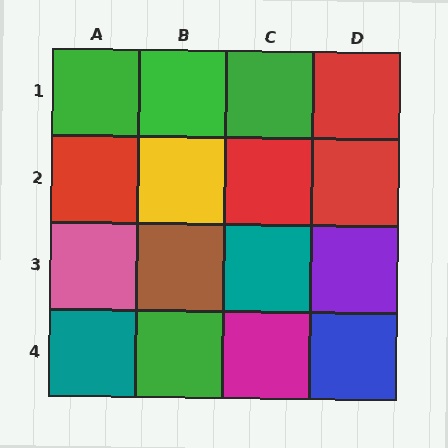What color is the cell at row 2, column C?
Red.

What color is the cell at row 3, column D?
Purple.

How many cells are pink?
1 cell is pink.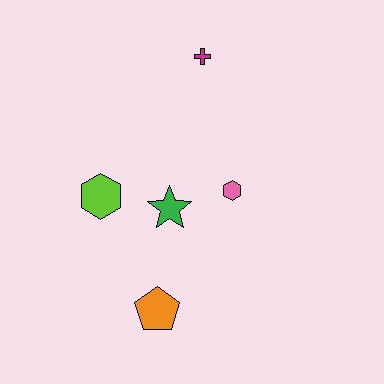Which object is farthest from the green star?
The magenta cross is farthest from the green star.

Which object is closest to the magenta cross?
The pink hexagon is closest to the magenta cross.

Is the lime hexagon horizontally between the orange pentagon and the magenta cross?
No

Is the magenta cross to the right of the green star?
Yes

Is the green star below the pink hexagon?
Yes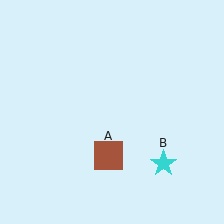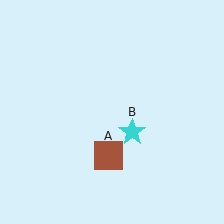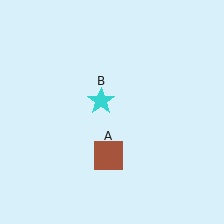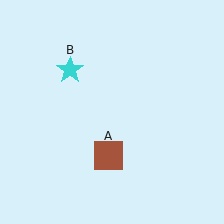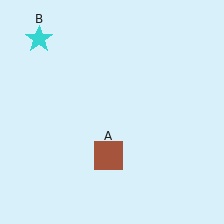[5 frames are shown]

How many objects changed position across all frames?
1 object changed position: cyan star (object B).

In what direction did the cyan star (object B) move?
The cyan star (object B) moved up and to the left.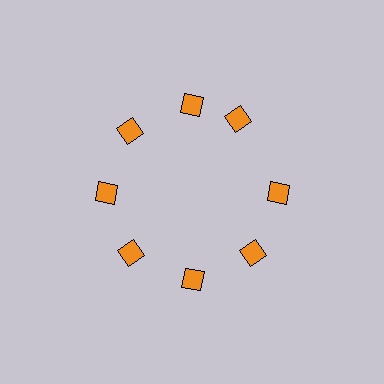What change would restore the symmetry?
The symmetry would be restored by rotating it back into even spacing with its neighbors so that all 8 squares sit at equal angles and equal distance from the center.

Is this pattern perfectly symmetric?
No. The 8 orange squares are arranged in a ring, but one element near the 2 o'clock position is rotated out of alignment along the ring, breaking the 8-fold rotational symmetry.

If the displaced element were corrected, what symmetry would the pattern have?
It would have 8-fold rotational symmetry — the pattern would map onto itself every 45 degrees.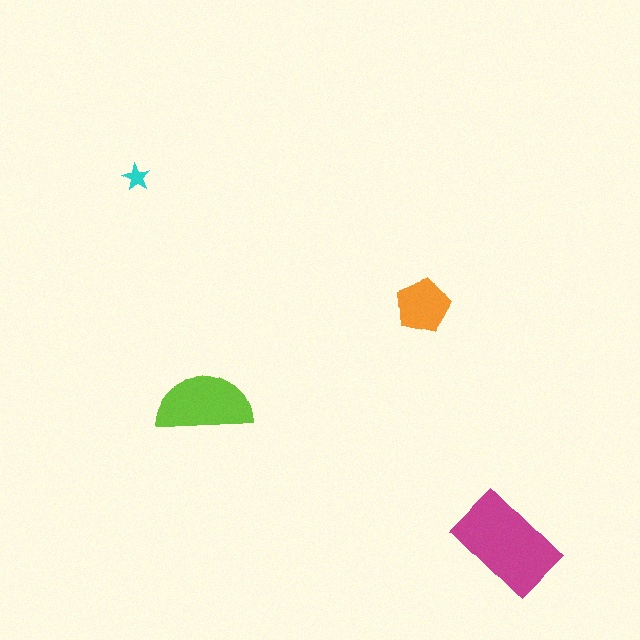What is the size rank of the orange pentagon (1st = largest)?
3rd.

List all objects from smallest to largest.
The cyan star, the orange pentagon, the lime semicircle, the magenta rectangle.